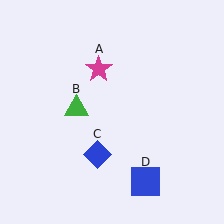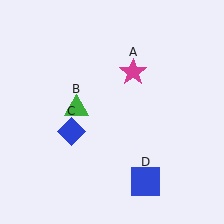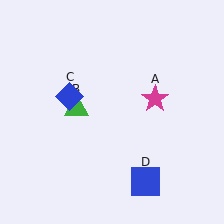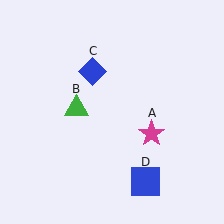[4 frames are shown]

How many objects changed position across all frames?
2 objects changed position: magenta star (object A), blue diamond (object C).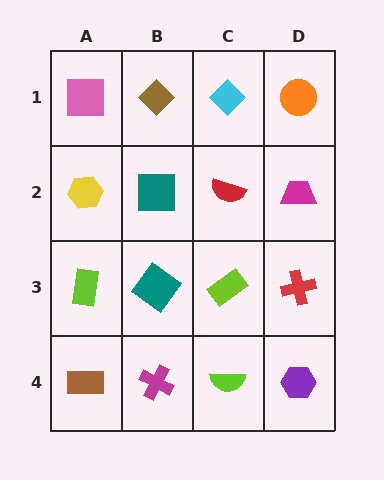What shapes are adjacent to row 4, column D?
A red cross (row 3, column D), a lime semicircle (row 4, column C).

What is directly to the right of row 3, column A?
A teal diamond.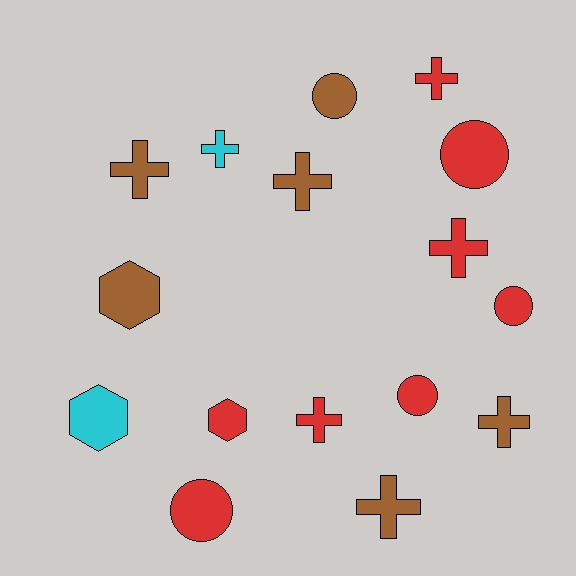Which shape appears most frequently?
Cross, with 8 objects.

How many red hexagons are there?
There is 1 red hexagon.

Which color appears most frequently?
Red, with 8 objects.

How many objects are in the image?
There are 16 objects.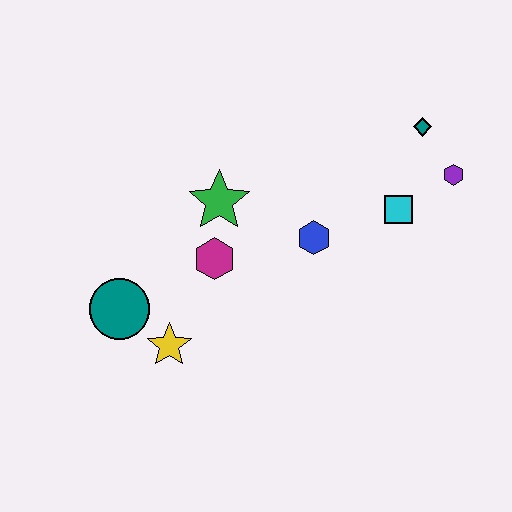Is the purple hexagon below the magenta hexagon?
No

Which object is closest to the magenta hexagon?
The green star is closest to the magenta hexagon.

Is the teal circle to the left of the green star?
Yes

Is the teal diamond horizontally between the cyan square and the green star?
No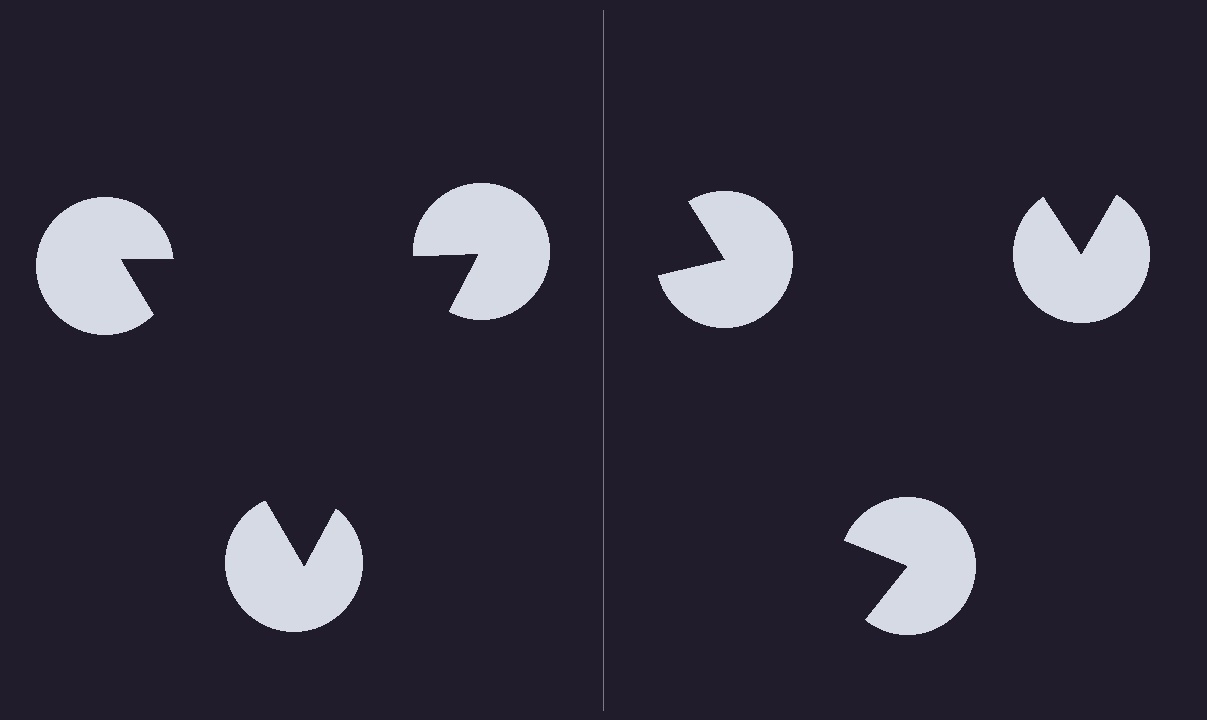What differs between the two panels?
The pac-man discs are positioned identically on both sides; only the wedge orientations differ. On the left they align to a triangle; on the right they are misaligned.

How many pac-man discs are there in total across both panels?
6 — 3 on each side.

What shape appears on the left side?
An illusory triangle.